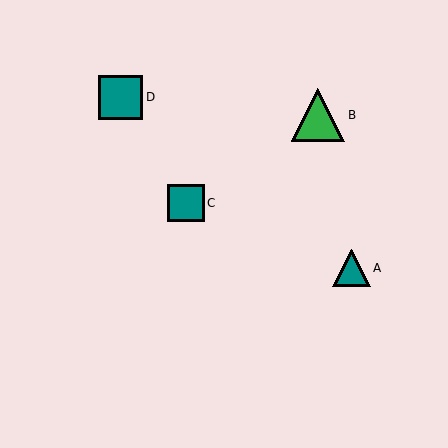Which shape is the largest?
The green triangle (labeled B) is the largest.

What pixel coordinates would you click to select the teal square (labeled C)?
Click at (186, 203) to select the teal square C.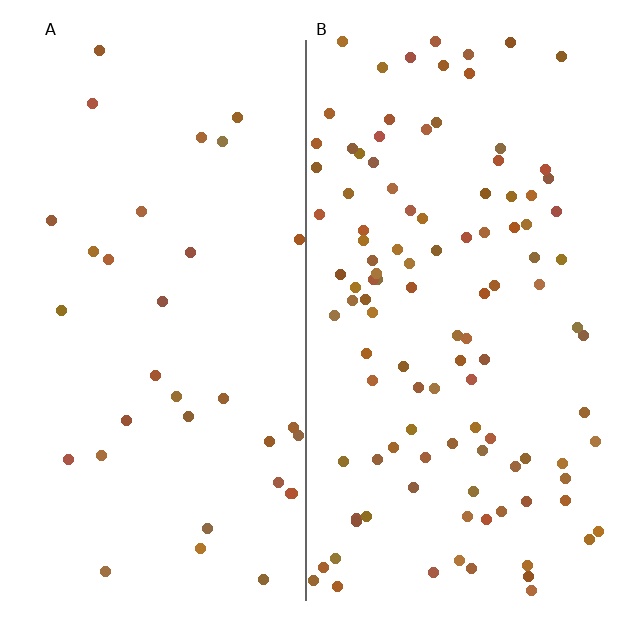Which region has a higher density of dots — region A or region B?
B (the right).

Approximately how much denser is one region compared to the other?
Approximately 3.2× — region B over region A.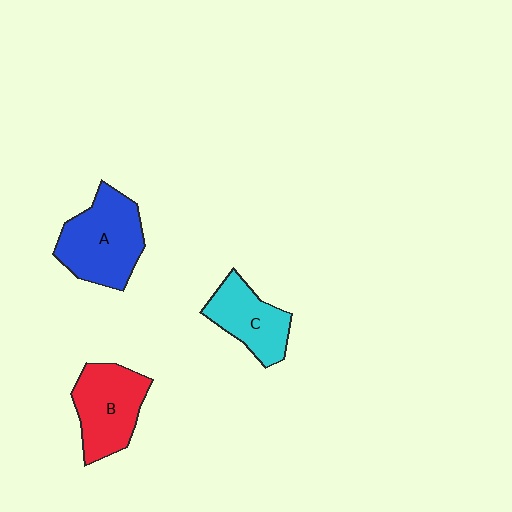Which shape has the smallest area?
Shape C (cyan).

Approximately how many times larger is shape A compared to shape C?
Approximately 1.4 times.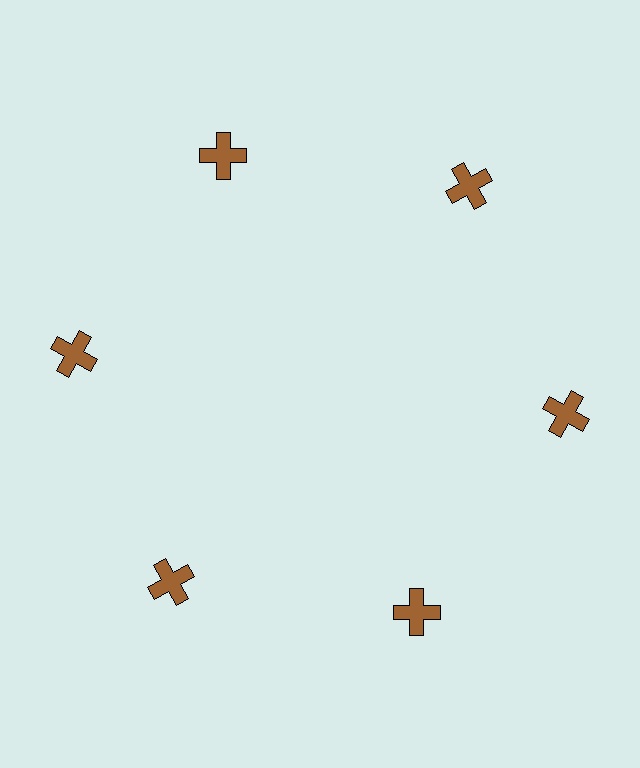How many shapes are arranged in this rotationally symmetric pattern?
There are 6 shapes, arranged in 6 groups of 1.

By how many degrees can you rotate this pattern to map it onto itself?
The pattern maps onto itself every 60 degrees of rotation.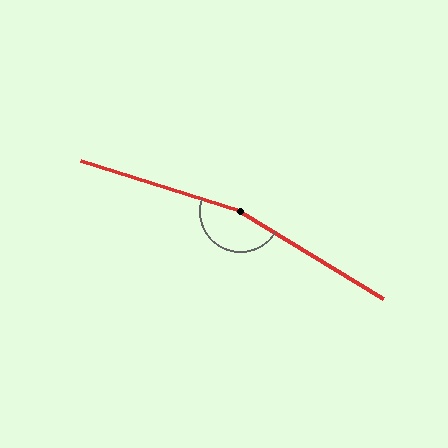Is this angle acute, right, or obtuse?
It is obtuse.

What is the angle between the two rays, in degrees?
Approximately 166 degrees.